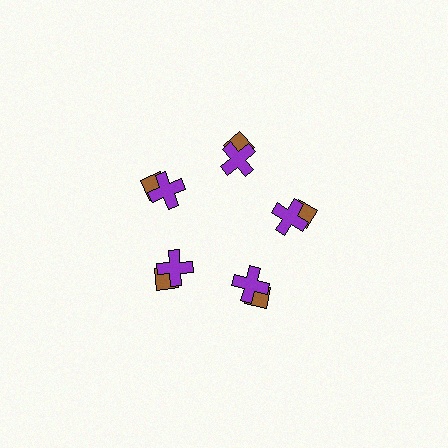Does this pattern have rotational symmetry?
Yes, this pattern has 5-fold rotational symmetry. It looks the same after rotating 72 degrees around the center.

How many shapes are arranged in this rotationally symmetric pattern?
There are 10 shapes, arranged in 5 groups of 2.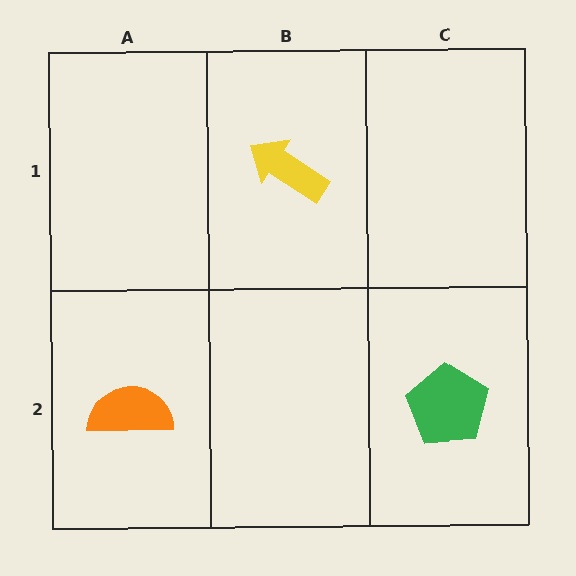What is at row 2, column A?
An orange semicircle.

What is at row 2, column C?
A green pentagon.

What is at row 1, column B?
A yellow arrow.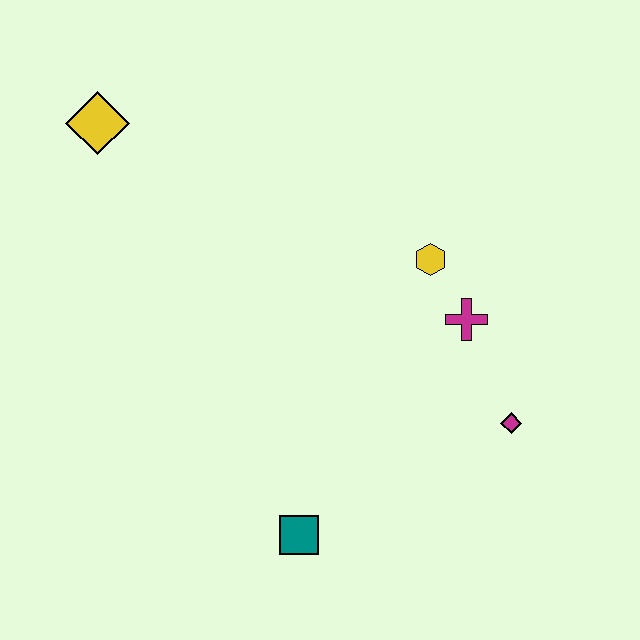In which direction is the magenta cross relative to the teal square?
The magenta cross is above the teal square.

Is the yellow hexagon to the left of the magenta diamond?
Yes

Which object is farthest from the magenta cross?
The yellow diamond is farthest from the magenta cross.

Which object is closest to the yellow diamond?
The yellow hexagon is closest to the yellow diamond.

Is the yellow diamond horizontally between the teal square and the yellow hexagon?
No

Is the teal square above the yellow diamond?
No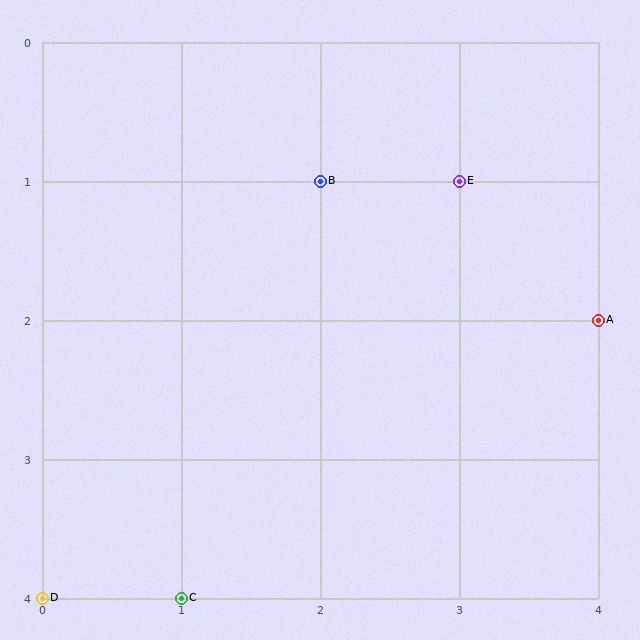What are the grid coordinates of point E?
Point E is at grid coordinates (3, 1).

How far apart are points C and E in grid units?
Points C and E are 2 columns and 3 rows apart (about 3.6 grid units diagonally).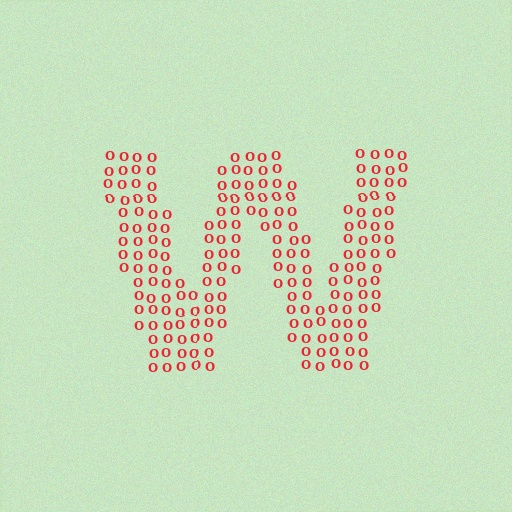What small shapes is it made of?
It is made of small letter O's.